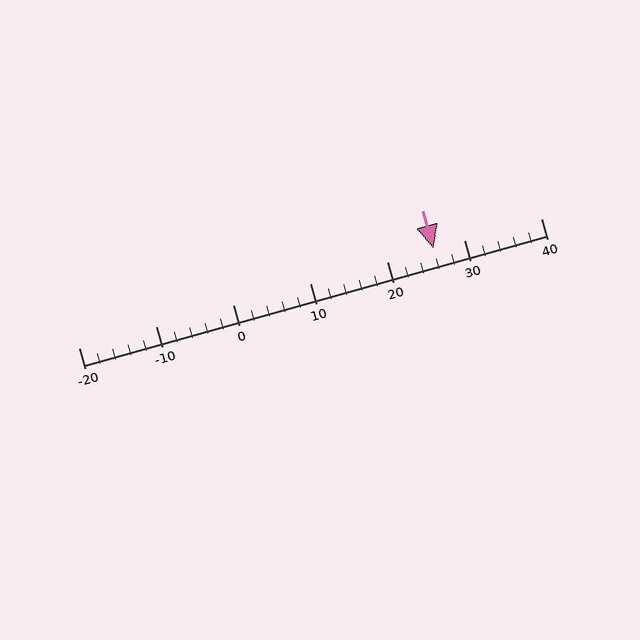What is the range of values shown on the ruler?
The ruler shows values from -20 to 40.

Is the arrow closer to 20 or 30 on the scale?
The arrow is closer to 30.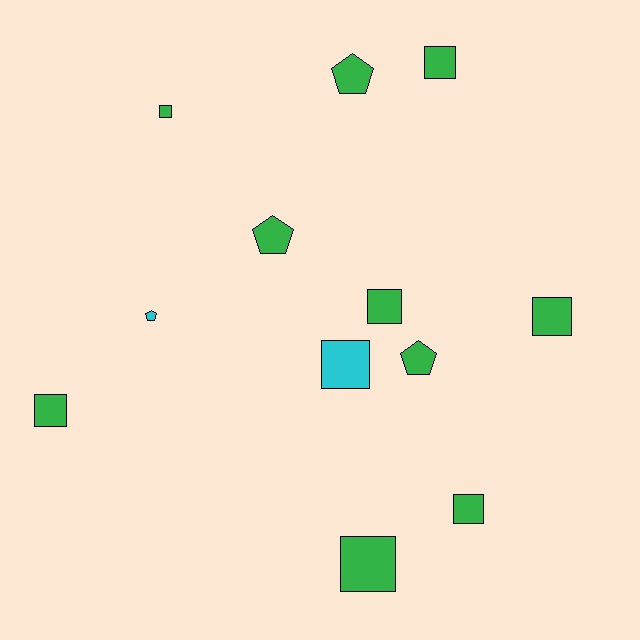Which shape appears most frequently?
Square, with 8 objects.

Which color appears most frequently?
Green, with 10 objects.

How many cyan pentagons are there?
There is 1 cyan pentagon.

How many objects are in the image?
There are 12 objects.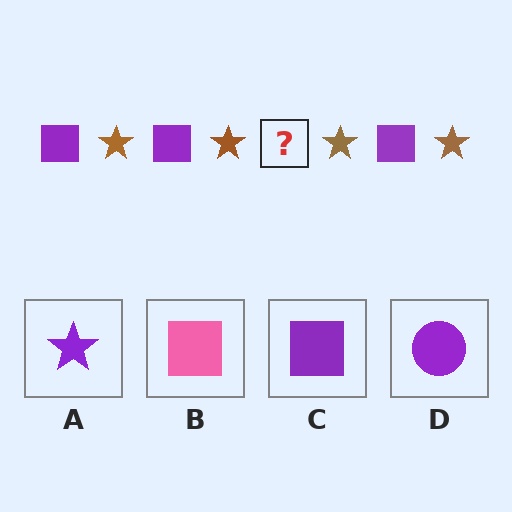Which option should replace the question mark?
Option C.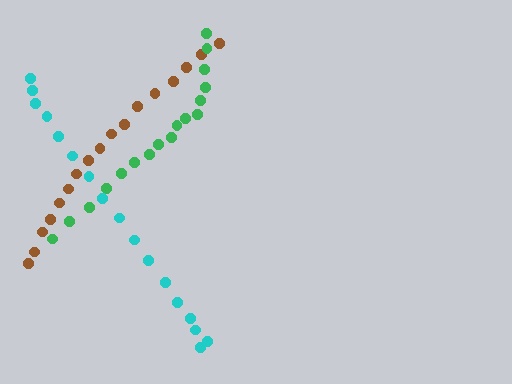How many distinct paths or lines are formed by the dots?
There are 3 distinct paths.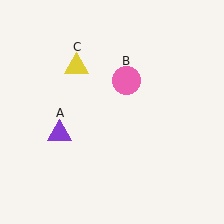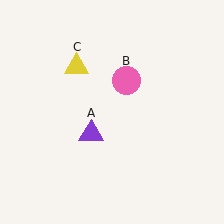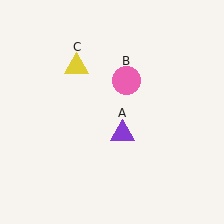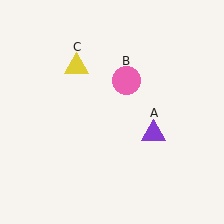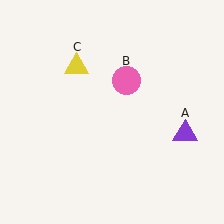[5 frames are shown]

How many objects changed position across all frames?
1 object changed position: purple triangle (object A).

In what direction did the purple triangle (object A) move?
The purple triangle (object A) moved right.